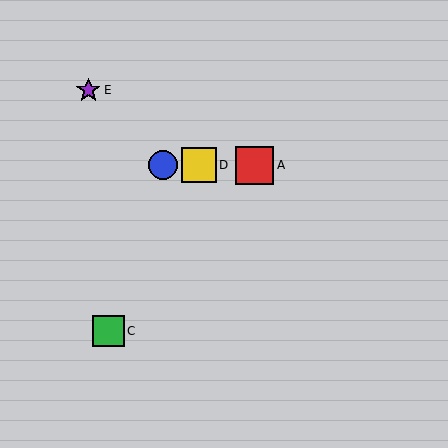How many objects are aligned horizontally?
3 objects (A, B, D) are aligned horizontally.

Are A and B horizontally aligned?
Yes, both are at y≈165.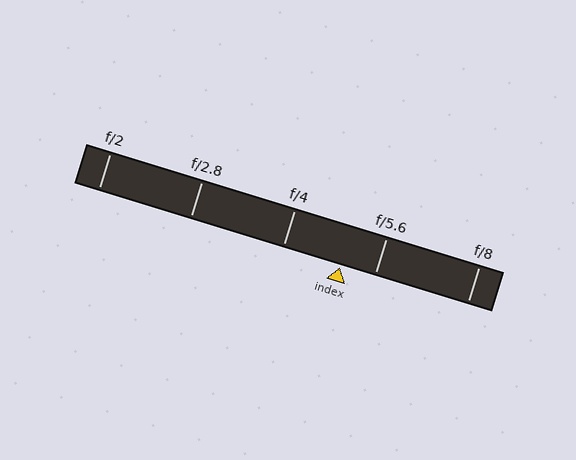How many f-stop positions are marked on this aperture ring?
There are 5 f-stop positions marked.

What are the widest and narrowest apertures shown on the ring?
The widest aperture shown is f/2 and the narrowest is f/8.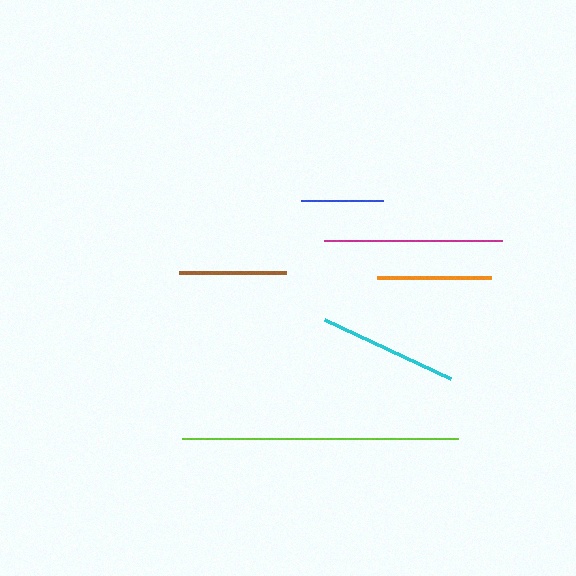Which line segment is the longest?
The lime line is the longest at approximately 276 pixels.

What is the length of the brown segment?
The brown segment is approximately 106 pixels long.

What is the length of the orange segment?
The orange segment is approximately 114 pixels long.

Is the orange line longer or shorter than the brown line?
The orange line is longer than the brown line.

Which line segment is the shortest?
The blue line is the shortest at approximately 82 pixels.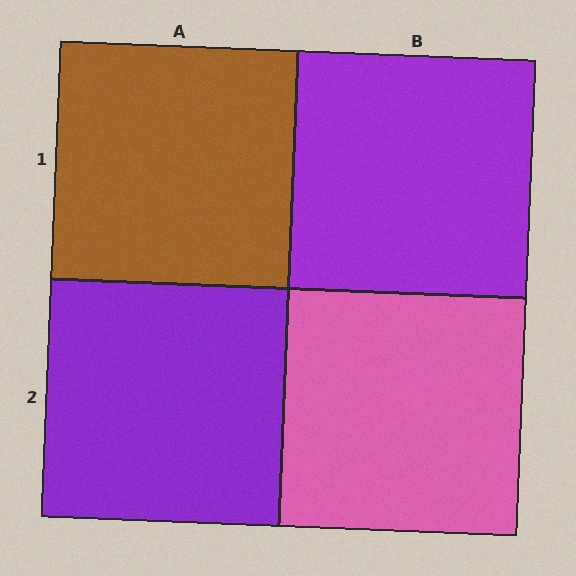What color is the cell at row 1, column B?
Purple.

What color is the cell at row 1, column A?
Brown.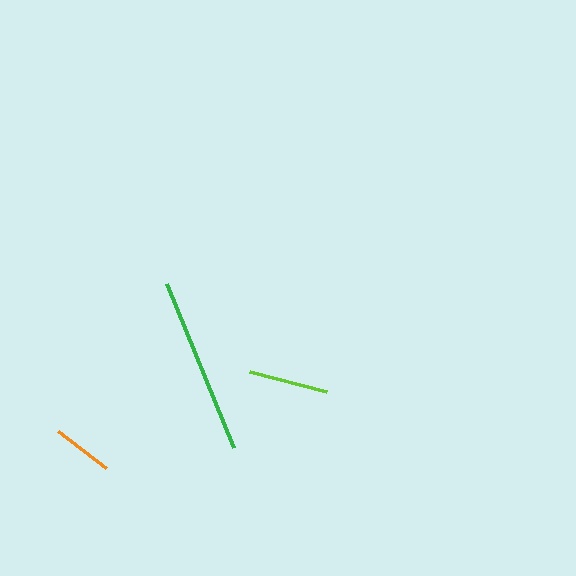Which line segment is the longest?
The green line is the longest at approximately 177 pixels.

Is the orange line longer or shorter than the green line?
The green line is longer than the orange line.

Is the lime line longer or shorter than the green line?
The green line is longer than the lime line.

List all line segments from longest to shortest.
From longest to shortest: green, lime, orange.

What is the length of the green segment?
The green segment is approximately 177 pixels long.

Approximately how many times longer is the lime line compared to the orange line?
The lime line is approximately 1.3 times the length of the orange line.